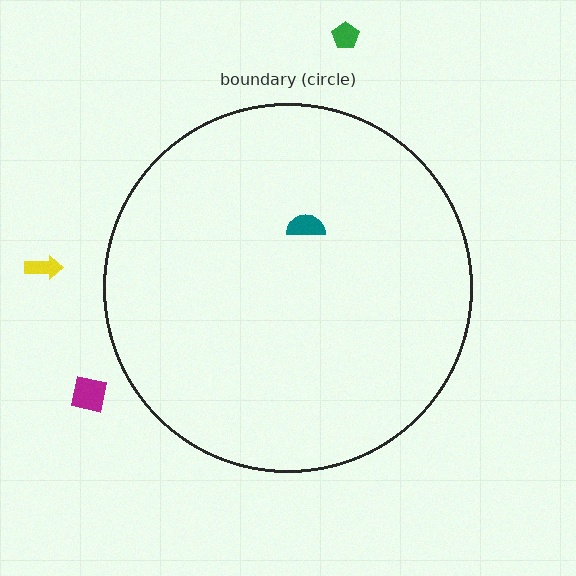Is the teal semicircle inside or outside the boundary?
Inside.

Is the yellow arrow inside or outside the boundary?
Outside.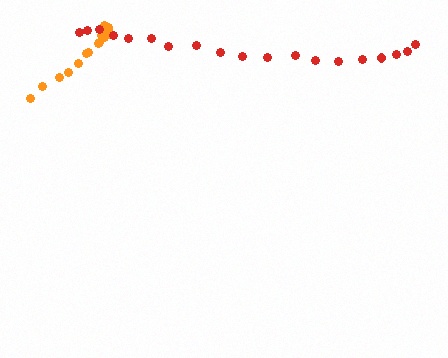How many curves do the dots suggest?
There are 2 distinct paths.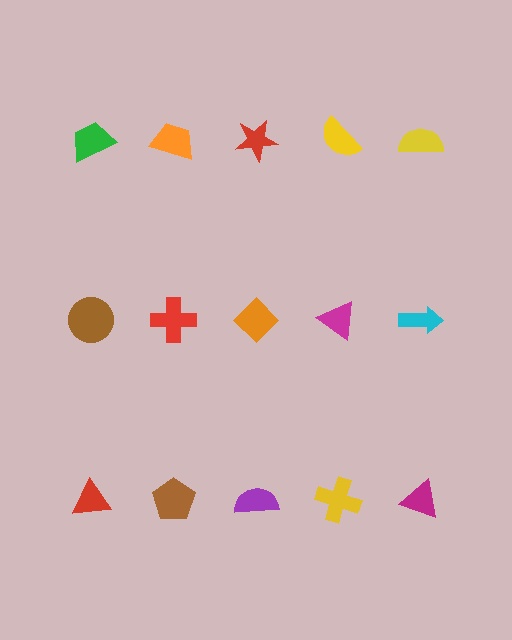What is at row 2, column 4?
A magenta triangle.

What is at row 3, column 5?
A magenta triangle.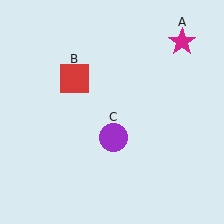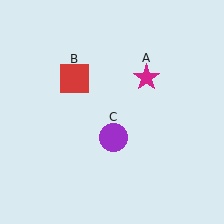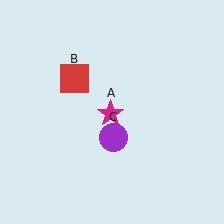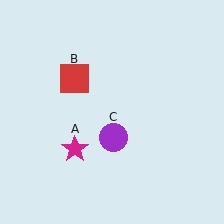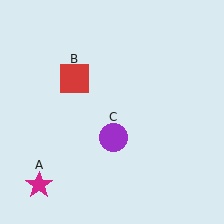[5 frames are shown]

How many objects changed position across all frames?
1 object changed position: magenta star (object A).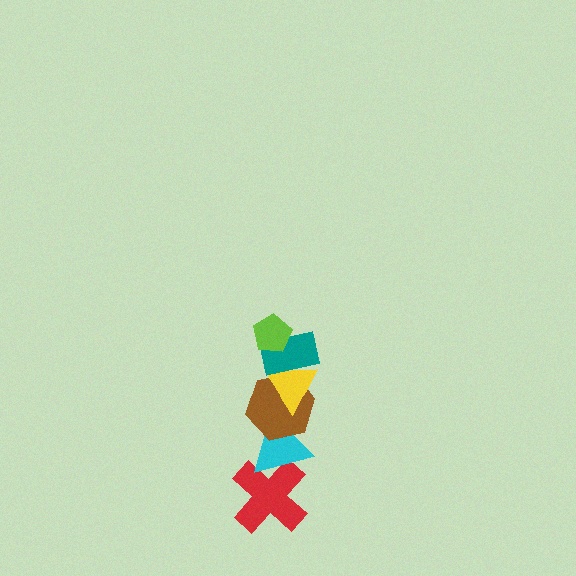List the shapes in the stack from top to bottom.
From top to bottom: the lime pentagon, the teal rectangle, the yellow triangle, the brown hexagon, the cyan triangle, the red cross.